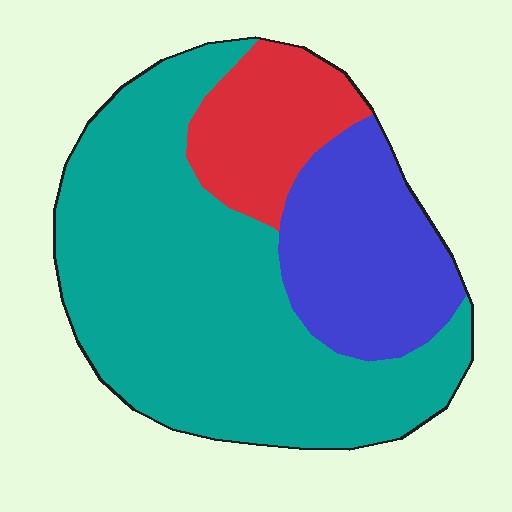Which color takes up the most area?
Teal, at roughly 60%.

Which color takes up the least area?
Red, at roughly 15%.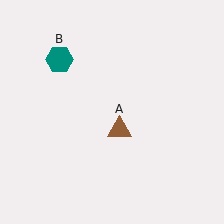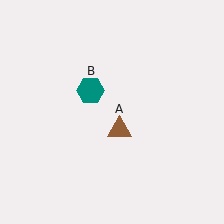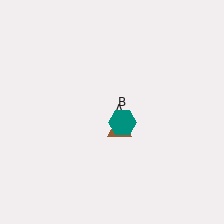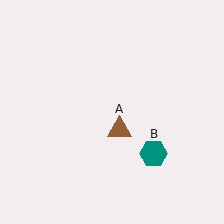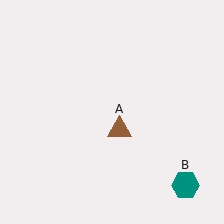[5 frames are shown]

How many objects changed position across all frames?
1 object changed position: teal hexagon (object B).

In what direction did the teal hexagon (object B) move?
The teal hexagon (object B) moved down and to the right.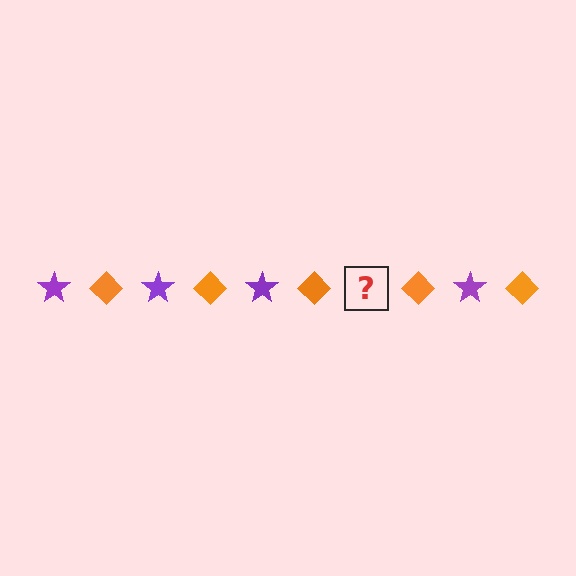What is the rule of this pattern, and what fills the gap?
The rule is that the pattern alternates between purple star and orange diamond. The gap should be filled with a purple star.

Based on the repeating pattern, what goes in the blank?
The blank should be a purple star.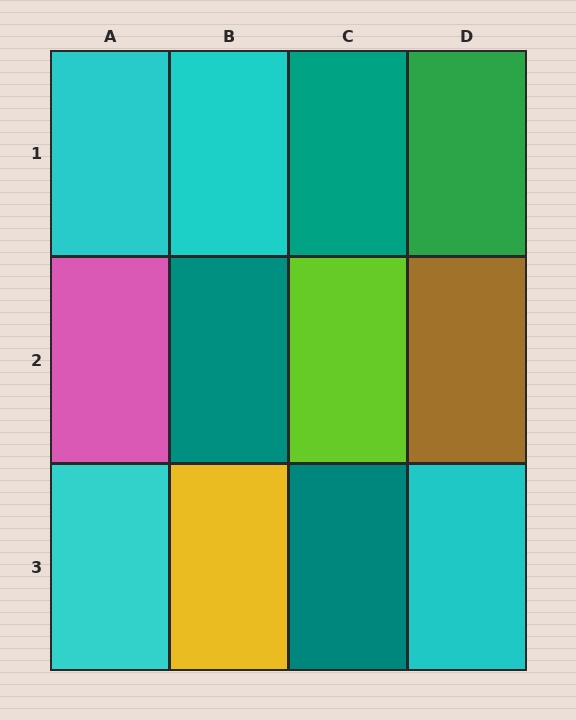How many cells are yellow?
1 cell is yellow.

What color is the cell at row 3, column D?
Cyan.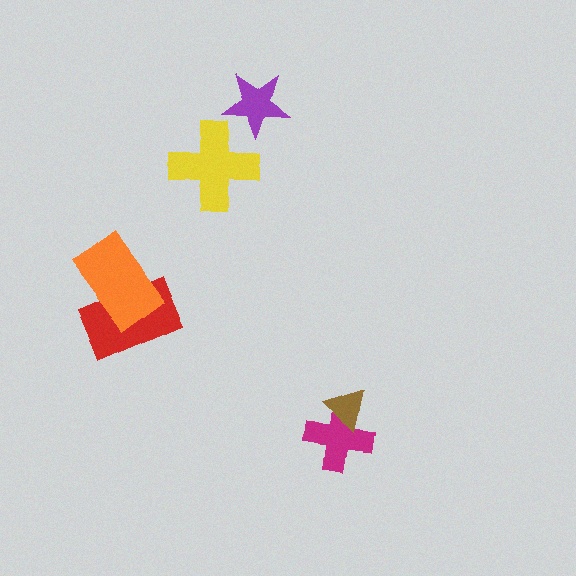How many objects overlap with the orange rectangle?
1 object overlaps with the orange rectangle.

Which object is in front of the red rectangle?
The orange rectangle is in front of the red rectangle.